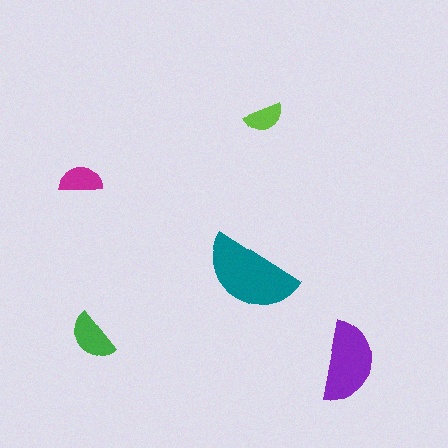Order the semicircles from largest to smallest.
the teal one, the purple one, the green one, the magenta one, the lime one.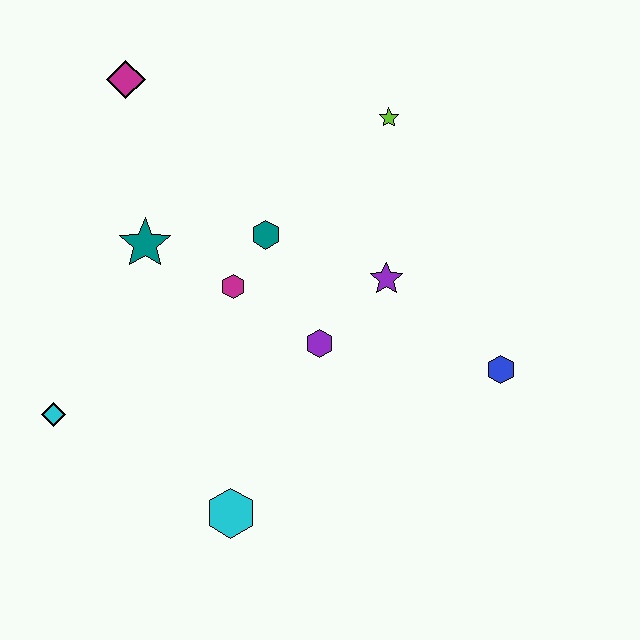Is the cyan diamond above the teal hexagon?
No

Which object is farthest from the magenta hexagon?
The blue hexagon is farthest from the magenta hexagon.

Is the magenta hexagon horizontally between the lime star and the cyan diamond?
Yes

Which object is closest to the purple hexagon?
The purple star is closest to the purple hexagon.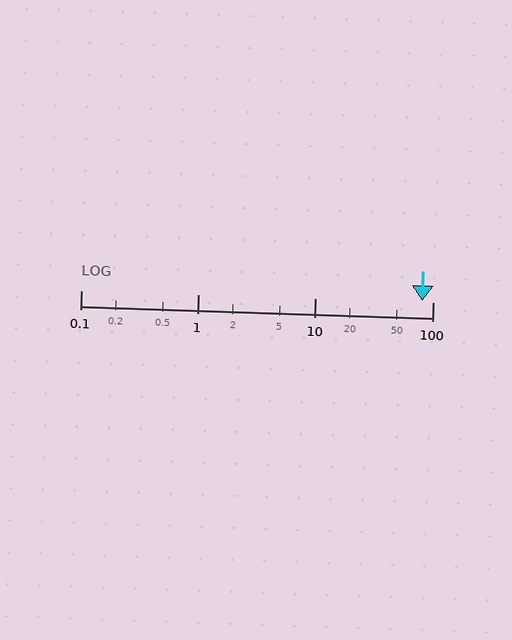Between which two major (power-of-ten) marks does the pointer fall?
The pointer is between 10 and 100.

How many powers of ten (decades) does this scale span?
The scale spans 3 decades, from 0.1 to 100.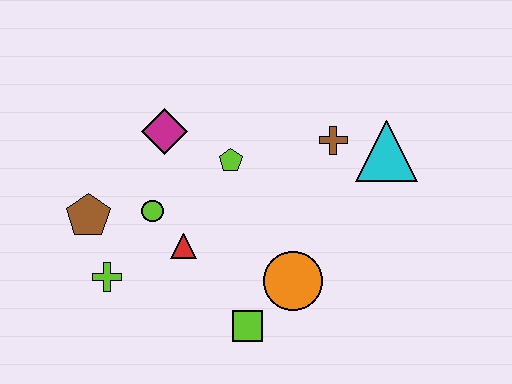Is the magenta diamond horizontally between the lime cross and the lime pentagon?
Yes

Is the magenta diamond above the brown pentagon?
Yes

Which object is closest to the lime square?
The orange circle is closest to the lime square.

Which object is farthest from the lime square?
The cyan triangle is farthest from the lime square.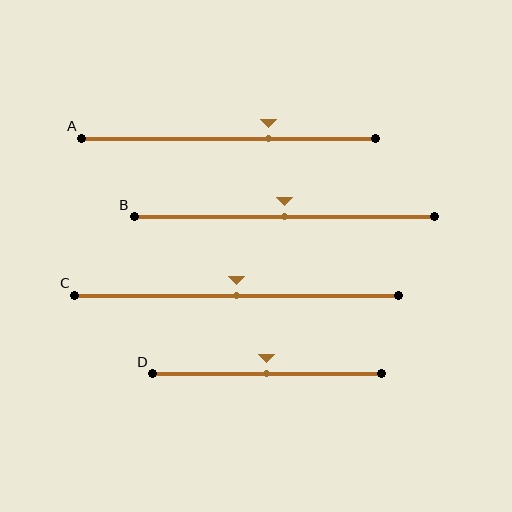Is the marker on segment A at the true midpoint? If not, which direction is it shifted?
No, the marker on segment A is shifted to the right by about 14% of the segment length.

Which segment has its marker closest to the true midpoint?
Segment B has its marker closest to the true midpoint.